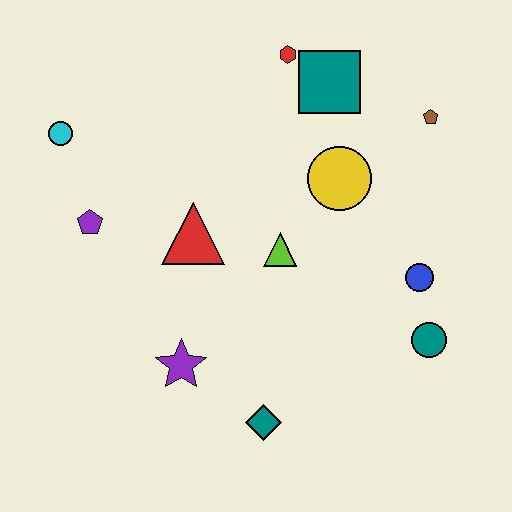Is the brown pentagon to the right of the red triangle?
Yes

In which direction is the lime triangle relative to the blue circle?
The lime triangle is to the left of the blue circle.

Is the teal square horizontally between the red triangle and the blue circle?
Yes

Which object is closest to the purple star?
The teal diamond is closest to the purple star.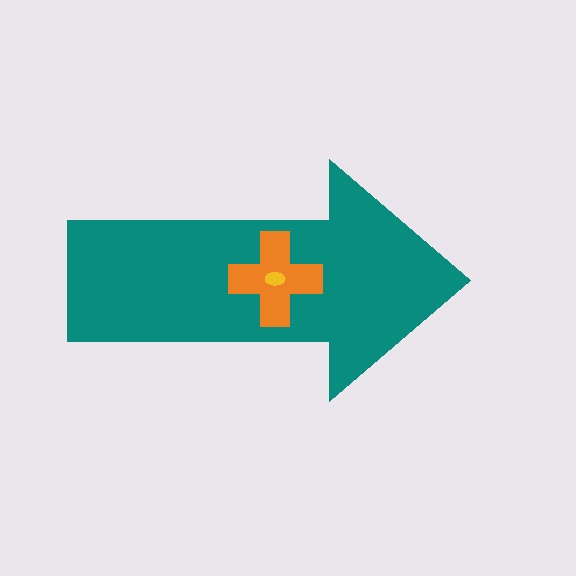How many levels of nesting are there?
3.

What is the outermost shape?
The teal arrow.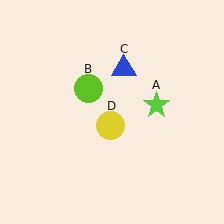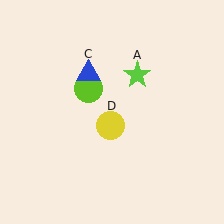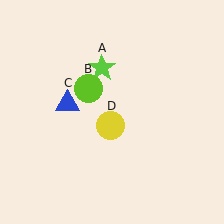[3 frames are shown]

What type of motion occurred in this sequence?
The lime star (object A), blue triangle (object C) rotated counterclockwise around the center of the scene.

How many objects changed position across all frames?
2 objects changed position: lime star (object A), blue triangle (object C).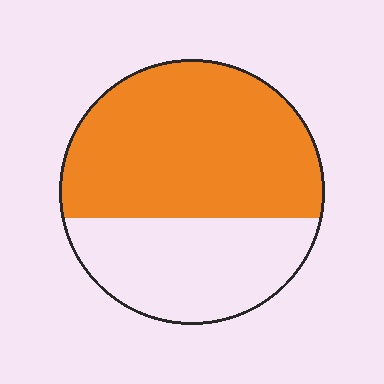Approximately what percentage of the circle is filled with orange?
Approximately 60%.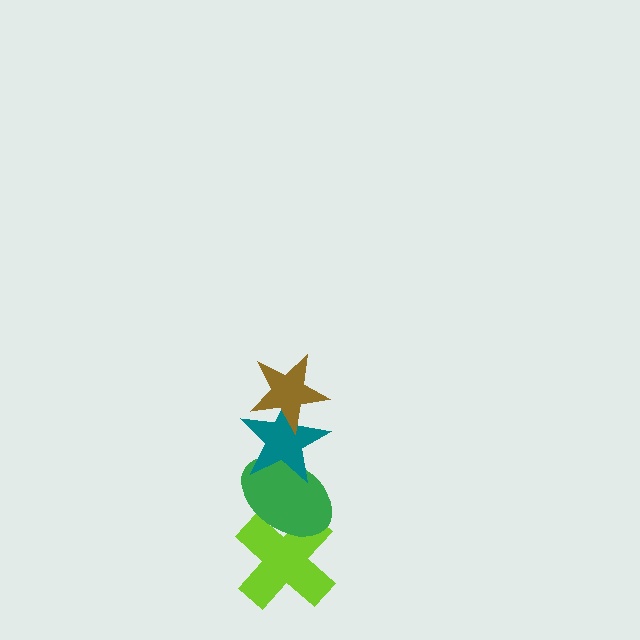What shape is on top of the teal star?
The brown star is on top of the teal star.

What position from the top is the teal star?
The teal star is 2nd from the top.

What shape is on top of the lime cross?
The green ellipse is on top of the lime cross.